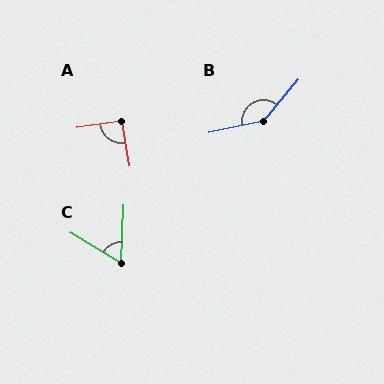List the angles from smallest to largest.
C (62°), A (92°), B (143°).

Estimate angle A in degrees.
Approximately 92 degrees.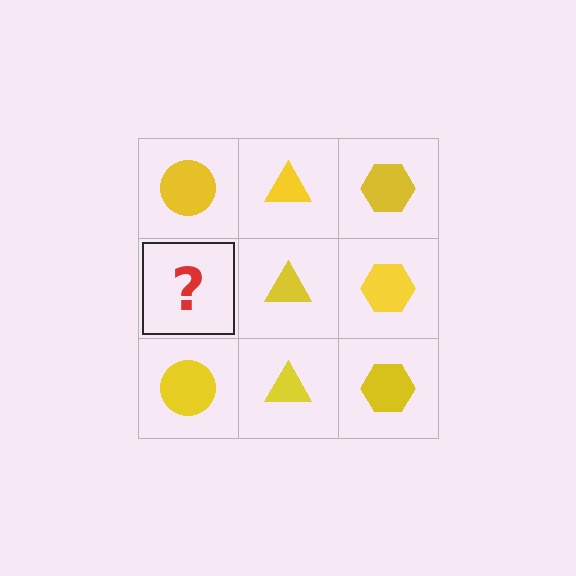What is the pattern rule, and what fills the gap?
The rule is that each column has a consistent shape. The gap should be filled with a yellow circle.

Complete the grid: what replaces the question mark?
The question mark should be replaced with a yellow circle.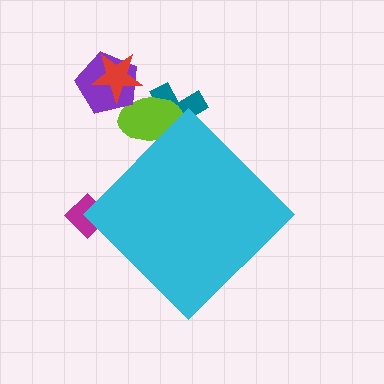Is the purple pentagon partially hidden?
No, the purple pentagon is fully visible.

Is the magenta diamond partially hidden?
Yes, the magenta diamond is partially hidden behind the cyan diamond.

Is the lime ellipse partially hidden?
Yes, the lime ellipse is partially hidden behind the cyan diamond.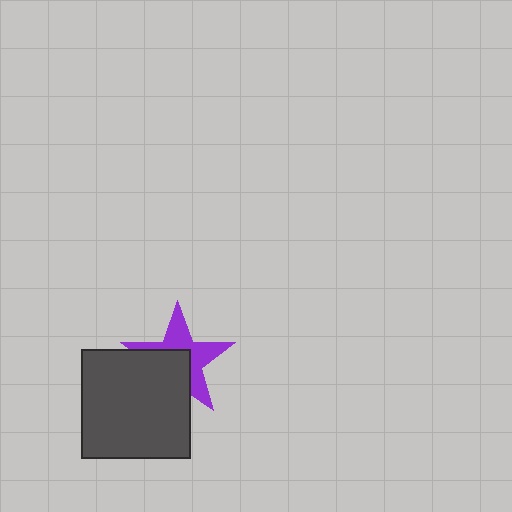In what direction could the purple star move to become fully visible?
The purple star could move toward the upper-right. That would shift it out from behind the dark gray square entirely.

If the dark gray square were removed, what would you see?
You would see the complete purple star.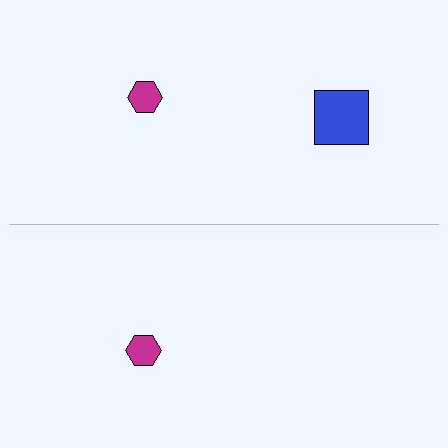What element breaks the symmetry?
A blue square is missing from the bottom side.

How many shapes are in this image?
There are 3 shapes in this image.